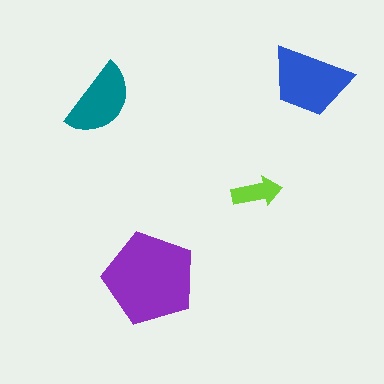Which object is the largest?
The purple pentagon.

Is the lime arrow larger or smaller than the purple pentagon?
Smaller.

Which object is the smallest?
The lime arrow.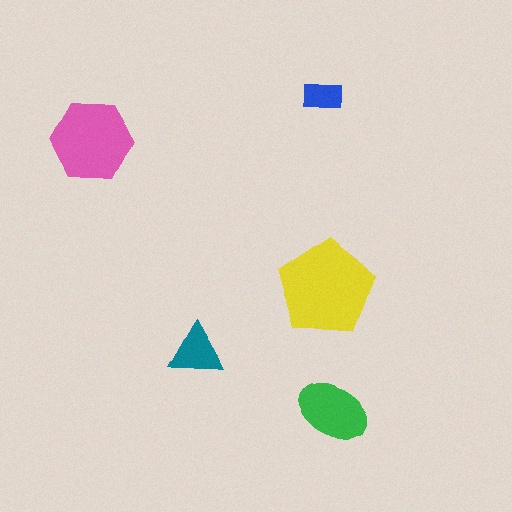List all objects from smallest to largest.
The blue rectangle, the teal triangle, the green ellipse, the pink hexagon, the yellow pentagon.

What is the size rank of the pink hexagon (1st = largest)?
2nd.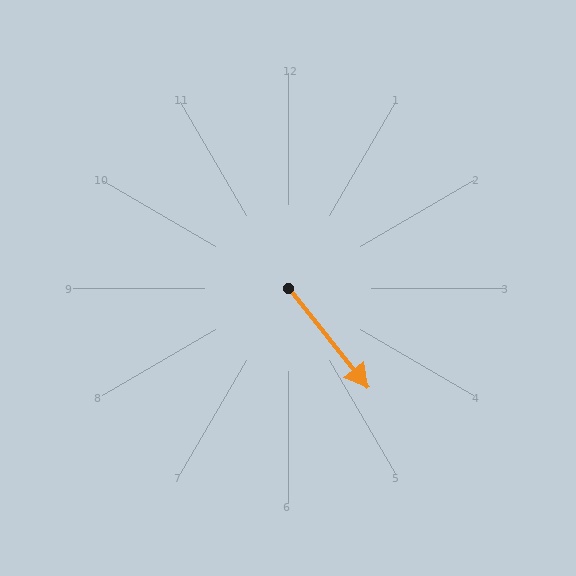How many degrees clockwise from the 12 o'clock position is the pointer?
Approximately 141 degrees.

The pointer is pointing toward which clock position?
Roughly 5 o'clock.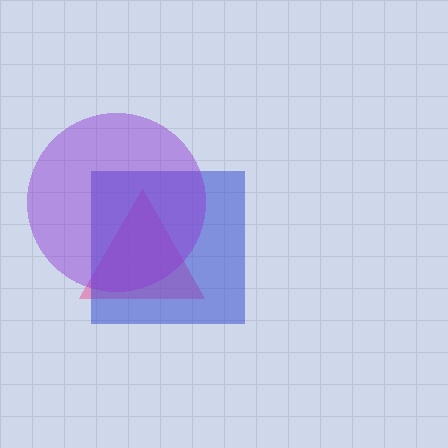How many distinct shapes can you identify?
There are 3 distinct shapes: a pink triangle, a blue square, a purple circle.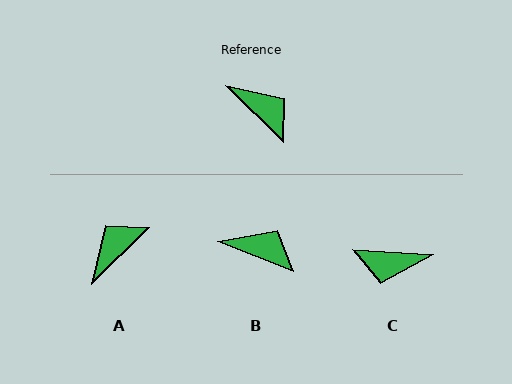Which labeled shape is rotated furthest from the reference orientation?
C, about 139 degrees away.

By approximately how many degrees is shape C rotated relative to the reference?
Approximately 139 degrees clockwise.